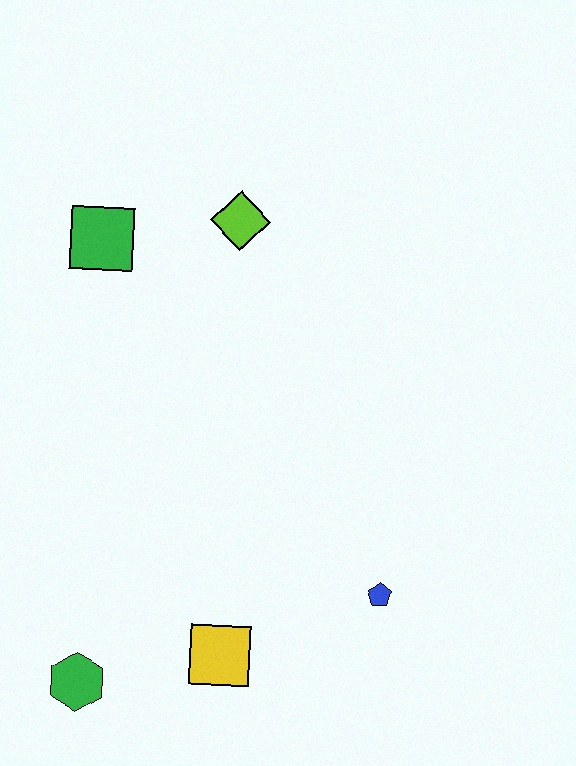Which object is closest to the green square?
The lime diamond is closest to the green square.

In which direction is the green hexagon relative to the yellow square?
The green hexagon is to the left of the yellow square.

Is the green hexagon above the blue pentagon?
No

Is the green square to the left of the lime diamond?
Yes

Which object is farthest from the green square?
The blue pentagon is farthest from the green square.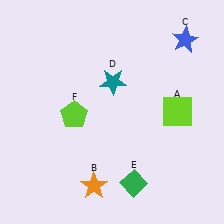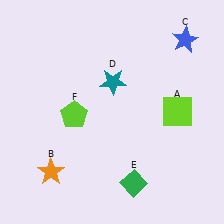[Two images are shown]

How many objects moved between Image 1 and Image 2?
1 object moved between the two images.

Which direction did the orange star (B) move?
The orange star (B) moved left.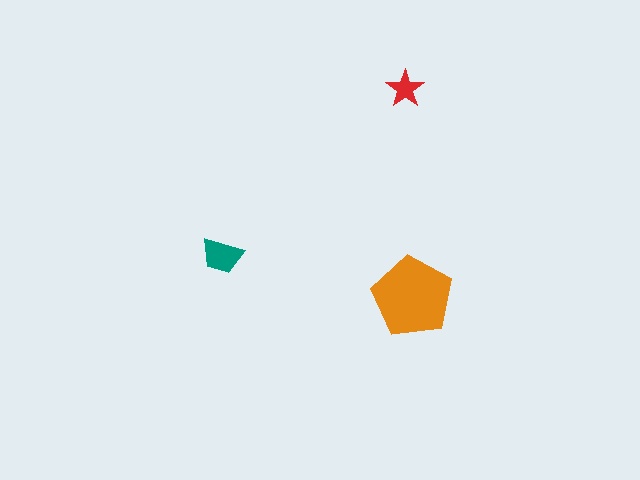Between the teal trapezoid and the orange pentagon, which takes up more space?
The orange pentagon.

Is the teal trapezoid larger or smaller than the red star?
Larger.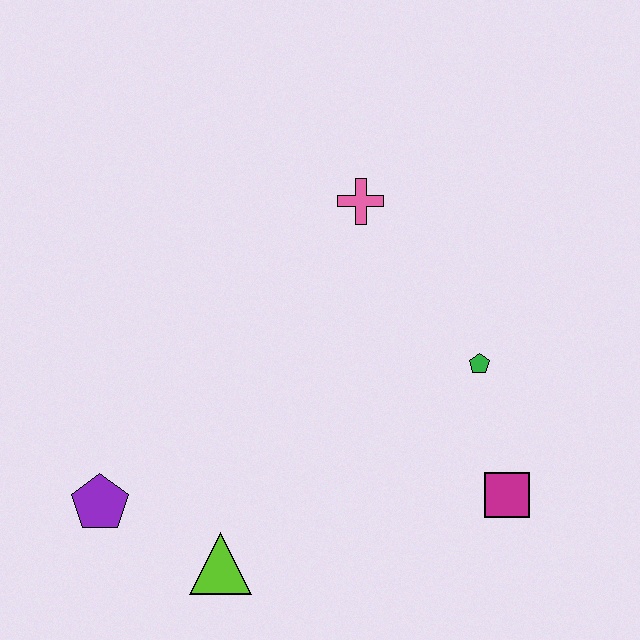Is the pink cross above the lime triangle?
Yes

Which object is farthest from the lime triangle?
The pink cross is farthest from the lime triangle.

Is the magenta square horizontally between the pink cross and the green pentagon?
No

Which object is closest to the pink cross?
The green pentagon is closest to the pink cross.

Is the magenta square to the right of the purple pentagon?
Yes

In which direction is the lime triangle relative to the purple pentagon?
The lime triangle is to the right of the purple pentagon.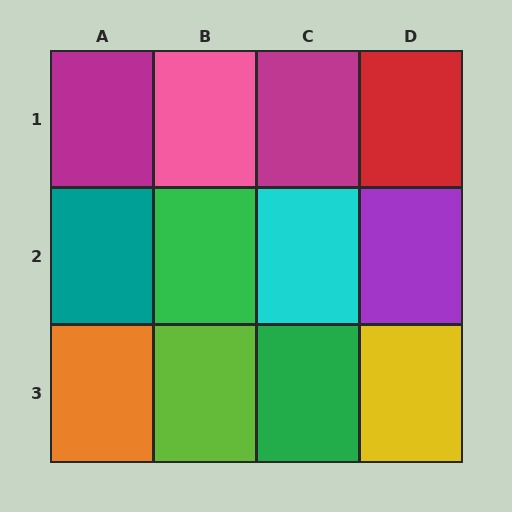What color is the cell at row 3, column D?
Yellow.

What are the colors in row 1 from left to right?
Magenta, pink, magenta, red.